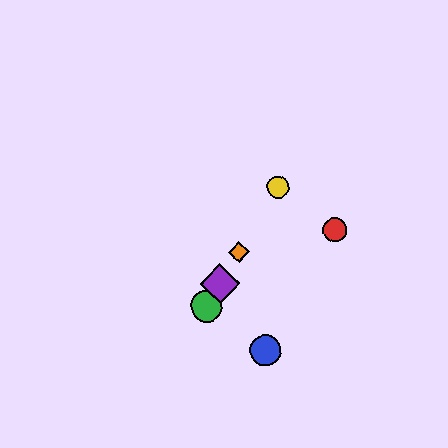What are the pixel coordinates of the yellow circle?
The yellow circle is at (278, 187).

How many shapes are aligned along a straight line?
4 shapes (the green circle, the yellow circle, the purple diamond, the orange diamond) are aligned along a straight line.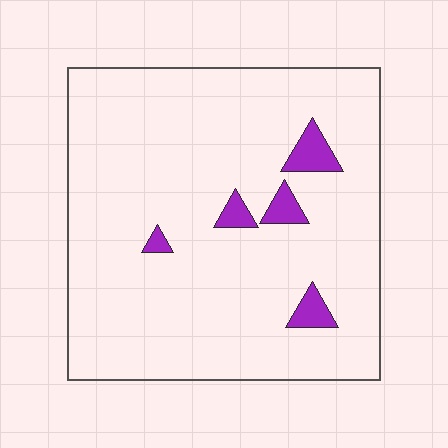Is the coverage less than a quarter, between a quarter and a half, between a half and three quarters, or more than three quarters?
Less than a quarter.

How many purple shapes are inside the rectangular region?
5.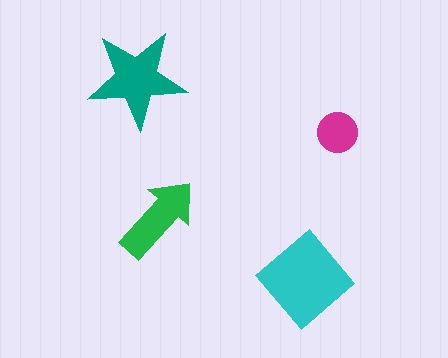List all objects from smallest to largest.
The magenta circle, the green arrow, the teal star, the cyan diamond.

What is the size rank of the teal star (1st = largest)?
2nd.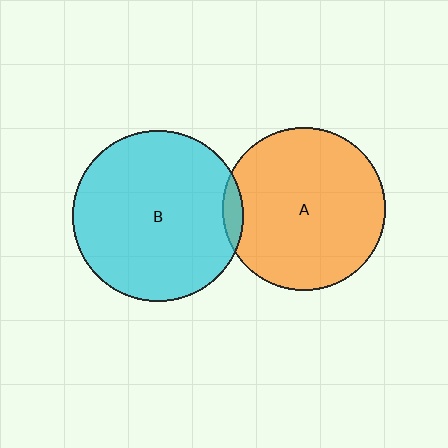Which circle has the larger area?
Circle B (cyan).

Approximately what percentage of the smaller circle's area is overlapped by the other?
Approximately 5%.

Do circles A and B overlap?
Yes.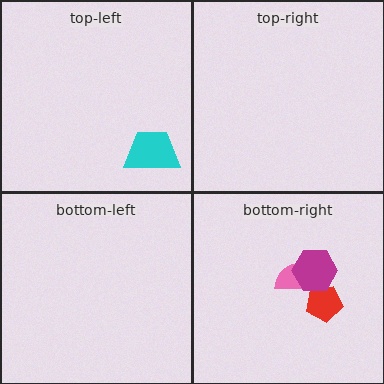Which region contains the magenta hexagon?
The bottom-right region.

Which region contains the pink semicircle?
The bottom-right region.